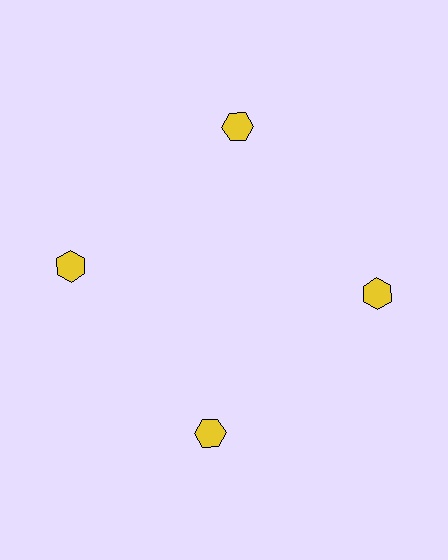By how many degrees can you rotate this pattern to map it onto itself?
The pattern maps onto itself every 90 degrees of rotation.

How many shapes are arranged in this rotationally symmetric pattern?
There are 4 shapes, arranged in 4 groups of 1.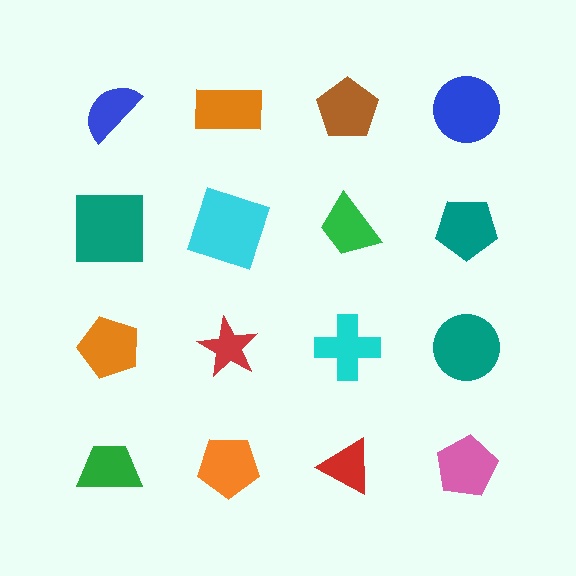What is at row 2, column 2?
A cyan square.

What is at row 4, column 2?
An orange pentagon.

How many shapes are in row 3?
4 shapes.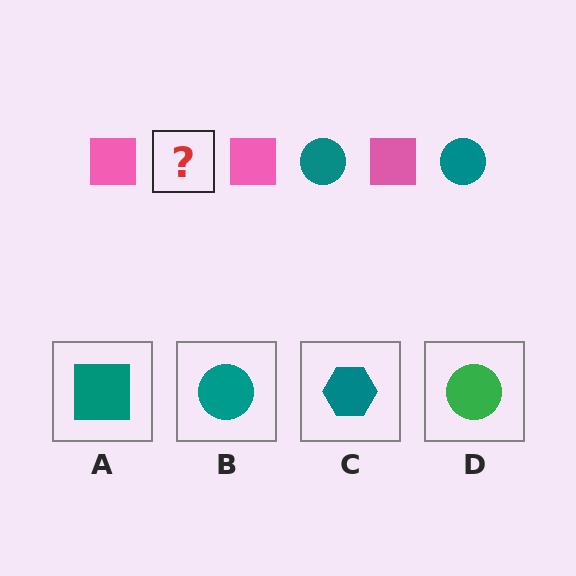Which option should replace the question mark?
Option B.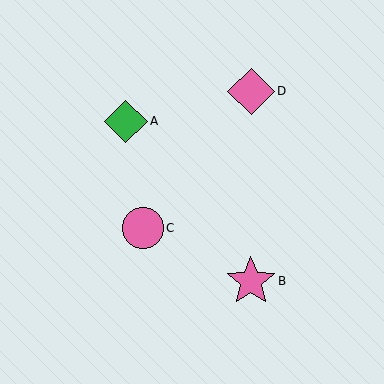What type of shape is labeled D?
Shape D is a pink diamond.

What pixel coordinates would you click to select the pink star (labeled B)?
Click at (251, 281) to select the pink star B.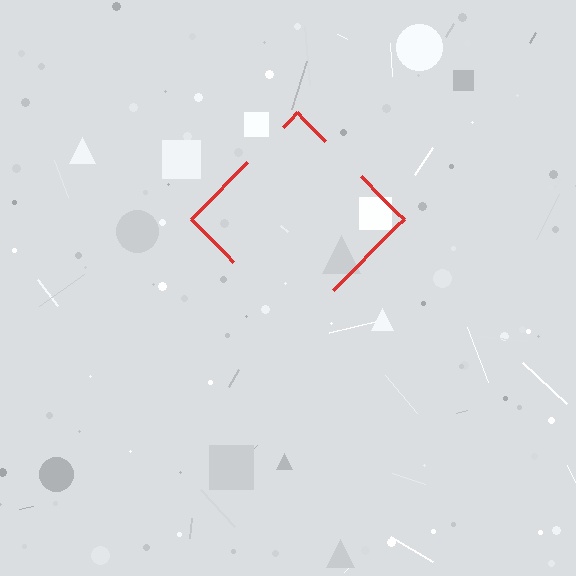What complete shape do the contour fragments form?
The contour fragments form a diamond.